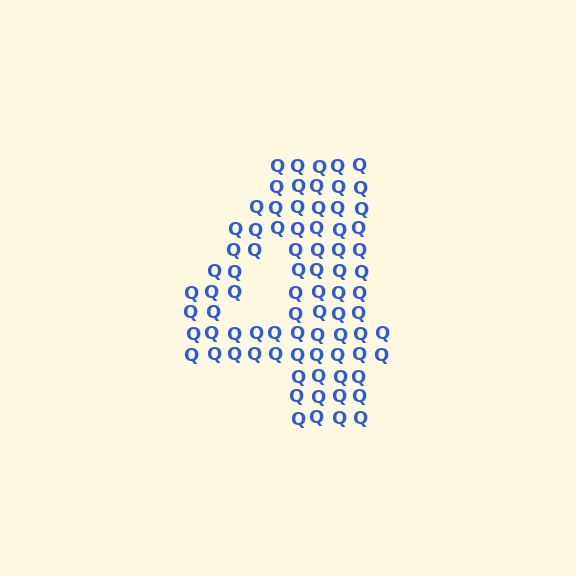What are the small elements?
The small elements are letter Q's.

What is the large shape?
The large shape is the digit 4.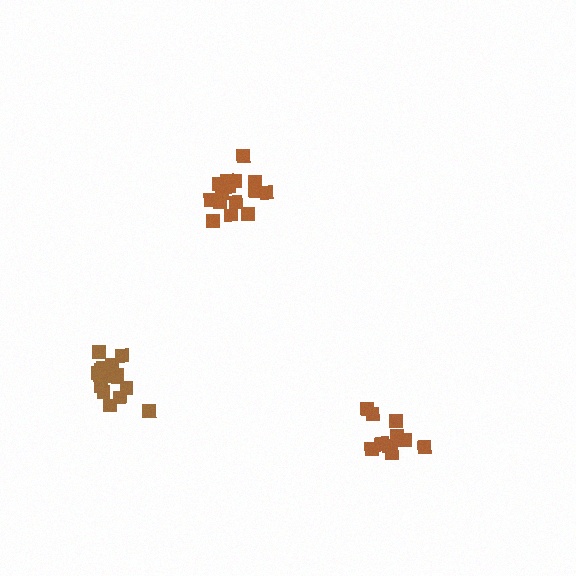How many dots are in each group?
Group 1: 16 dots, Group 2: 12 dots, Group 3: 16 dots (44 total).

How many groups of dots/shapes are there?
There are 3 groups.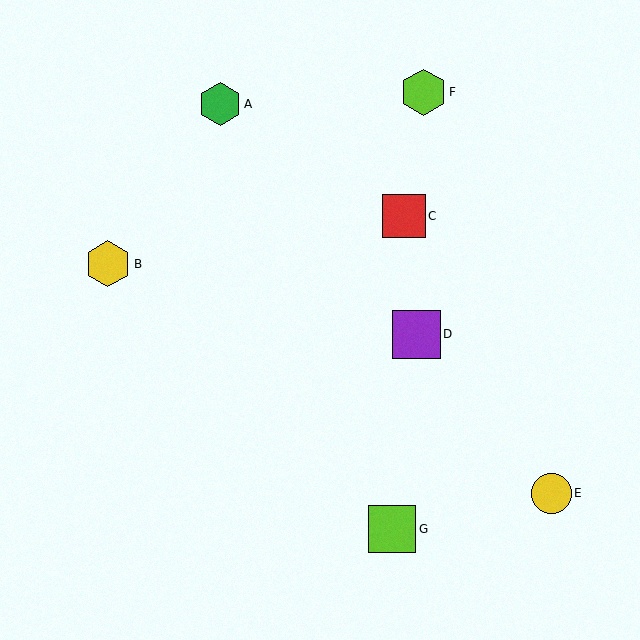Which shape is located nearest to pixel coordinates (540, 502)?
The yellow circle (labeled E) at (551, 493) is nearest to that location.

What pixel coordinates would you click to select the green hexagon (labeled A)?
Click at (220, 104) to select the green hexagon A.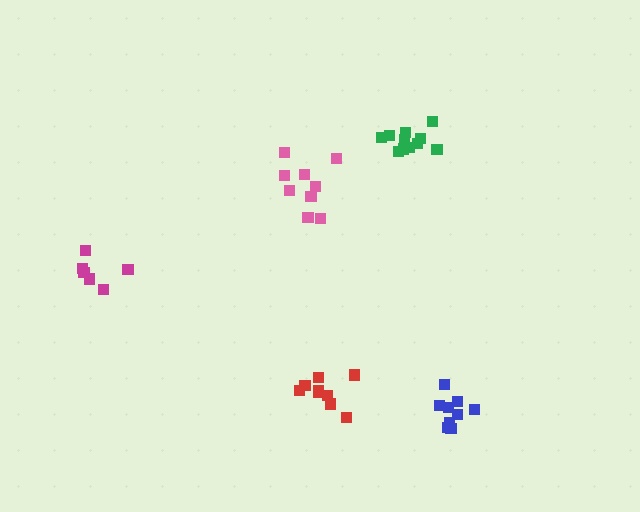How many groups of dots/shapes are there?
There are 5 groups.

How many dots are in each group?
Group 1: 9 dots, Group 2: 10 dots, Group 3: 6 dots, Group 4: 9 dots, Group 5: 11 dots (45 total).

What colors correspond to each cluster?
The clusters are colored: red, pink, magenta, blue, green.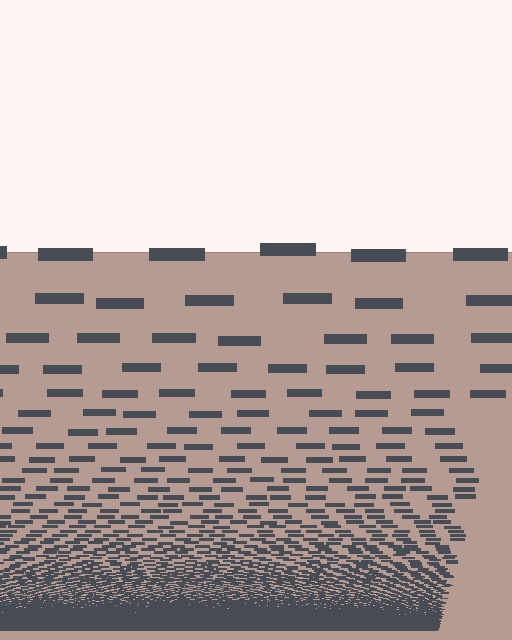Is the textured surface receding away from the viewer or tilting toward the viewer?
The surface appears to tilt toward the viewer. Texture elements get larger and sparser toward the top.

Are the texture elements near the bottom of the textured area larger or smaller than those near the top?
Smaller. The gradient is inverted — elements near the bottom are smaller and denser.